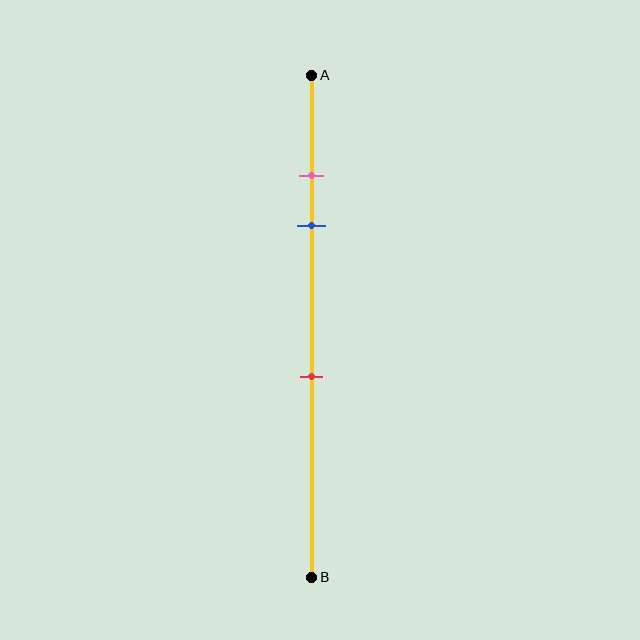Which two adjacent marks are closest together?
The pink and blue marks are the closest adjacent pair.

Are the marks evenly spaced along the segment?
No, the marks are not evenly spaced.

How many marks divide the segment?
There are 3 marks dividing the segment.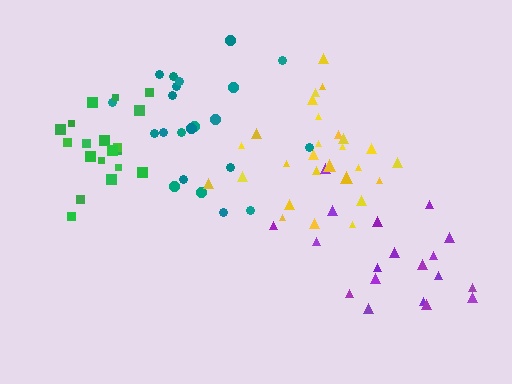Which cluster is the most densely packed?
Green.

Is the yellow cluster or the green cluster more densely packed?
Green.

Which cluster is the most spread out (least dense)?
Teal.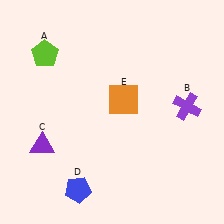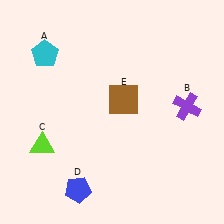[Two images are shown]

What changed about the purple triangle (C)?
In Image 1, C is purple. In Image 2, it changed to lime.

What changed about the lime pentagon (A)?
In Image 1, A is lime. In Image 2, it changed to cyan.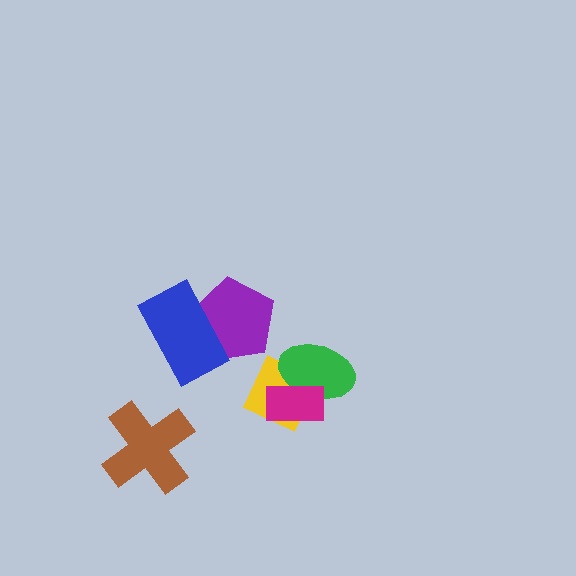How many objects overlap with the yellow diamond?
2 objects overlap with the yellow diamond.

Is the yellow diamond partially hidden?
Yes, it is partially covered by another shape.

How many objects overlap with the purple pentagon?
1 object overlaps with the purple pentagon.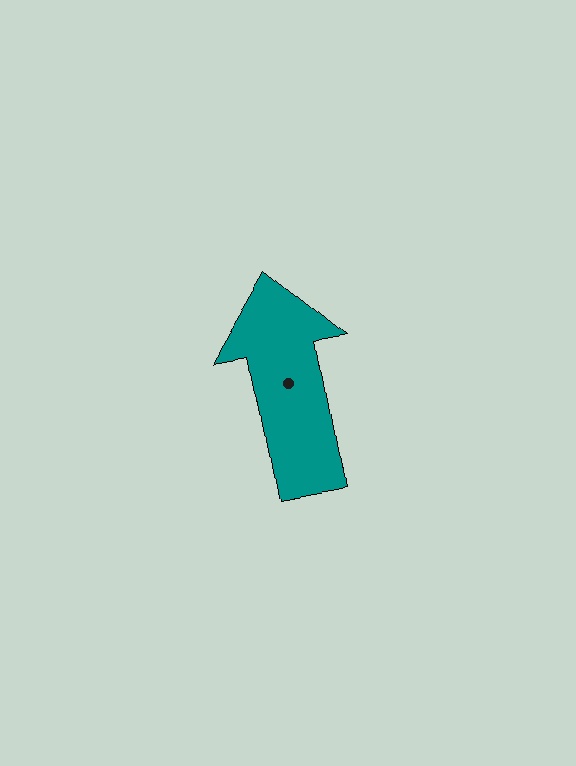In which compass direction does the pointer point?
North.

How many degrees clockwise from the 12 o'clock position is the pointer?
Approximately 350 degrees.